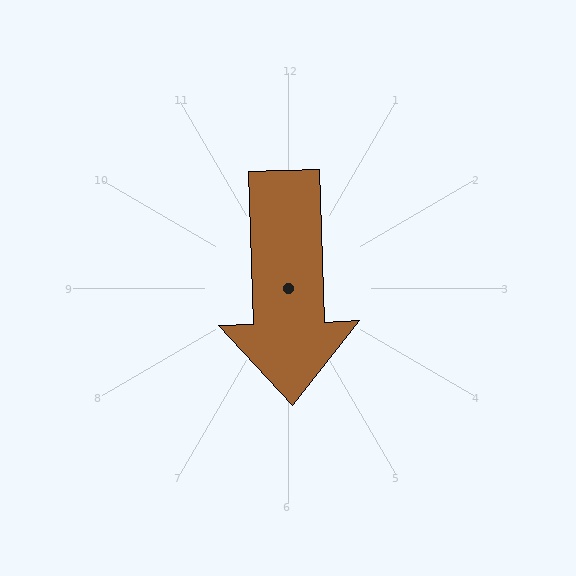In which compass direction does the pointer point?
South.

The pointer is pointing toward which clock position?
Roughly 6 o'clock.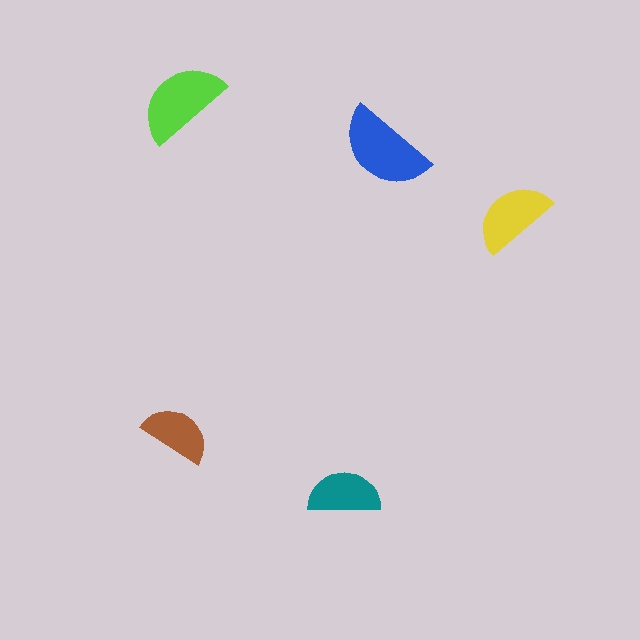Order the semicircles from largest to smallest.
the blue one, the lime one, the yellow one, the teal one, the brown one.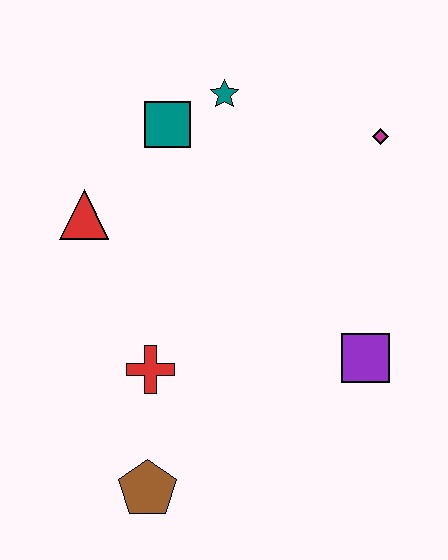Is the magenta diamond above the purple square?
Yes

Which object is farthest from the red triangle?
The purple square is farthest from the red triangle.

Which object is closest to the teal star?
The teal square is closest to the teal star.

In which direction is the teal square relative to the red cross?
The teal square is above the red cross.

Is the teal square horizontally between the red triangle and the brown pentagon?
No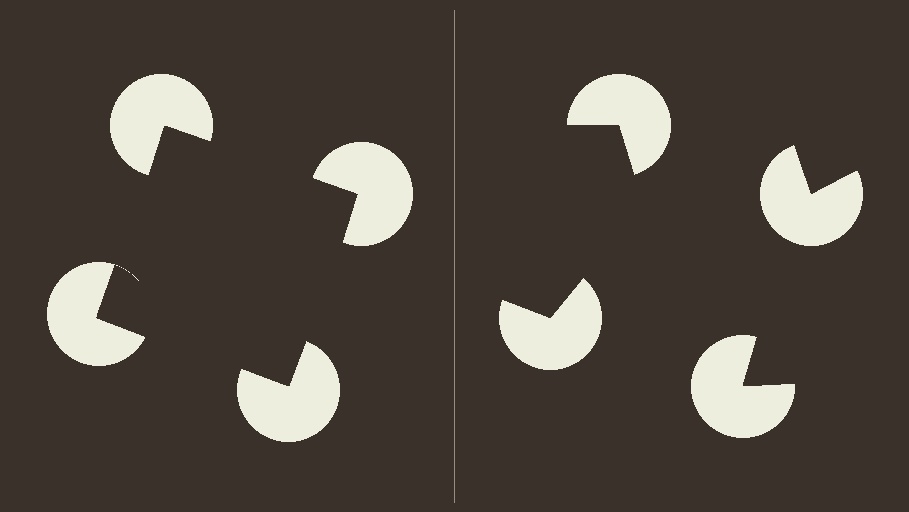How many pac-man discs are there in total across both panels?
8 — 4 on each side.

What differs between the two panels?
The pac-man discs are positioned identically on both sides; only the wedge orientations differ. On the left they align to a square; on the right they are misaligned.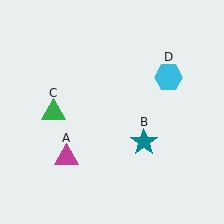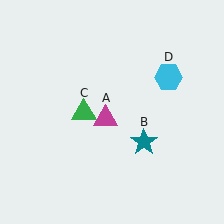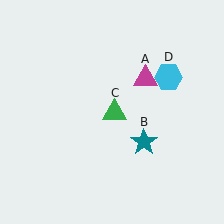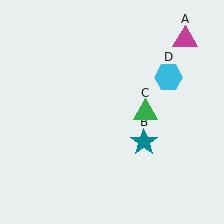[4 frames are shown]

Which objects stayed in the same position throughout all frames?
Teal star (object B) and cyan hexagon (object D) remained stationary.